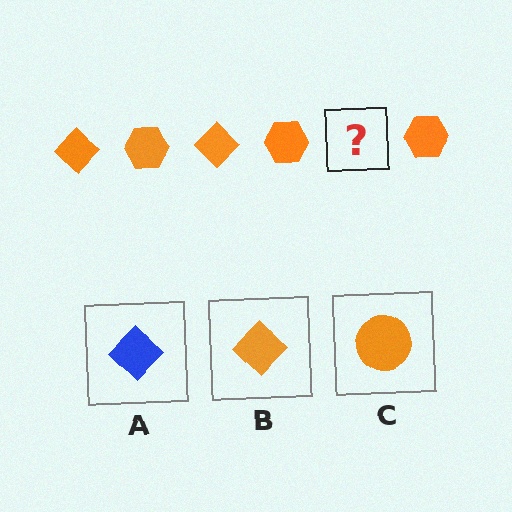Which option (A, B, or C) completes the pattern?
B.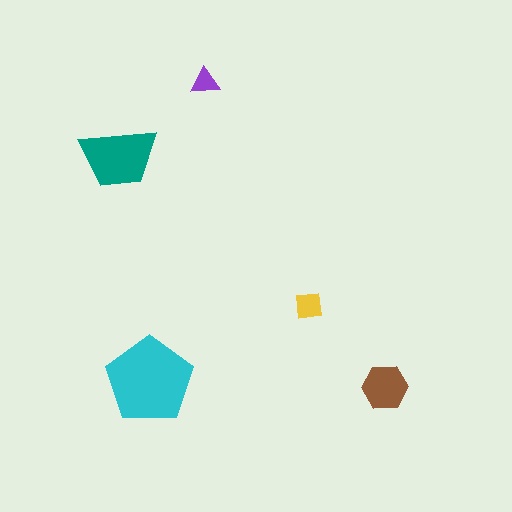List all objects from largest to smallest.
The cyan pentagon, the teal trapezoid, the brown hexagon, the yellow square, the purple triangle.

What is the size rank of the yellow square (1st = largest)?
4th.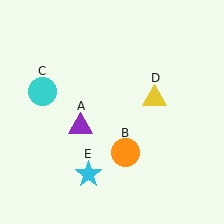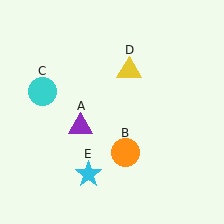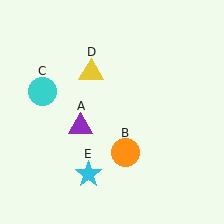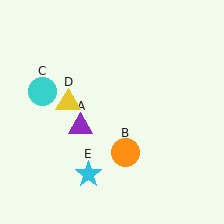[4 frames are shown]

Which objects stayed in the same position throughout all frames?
Purple triangle (object A) and orange circle (object B) and cyan circle (object C) and cyan star (object E) remained stationary.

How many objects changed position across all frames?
1 object changed position: yellow triangle (object D).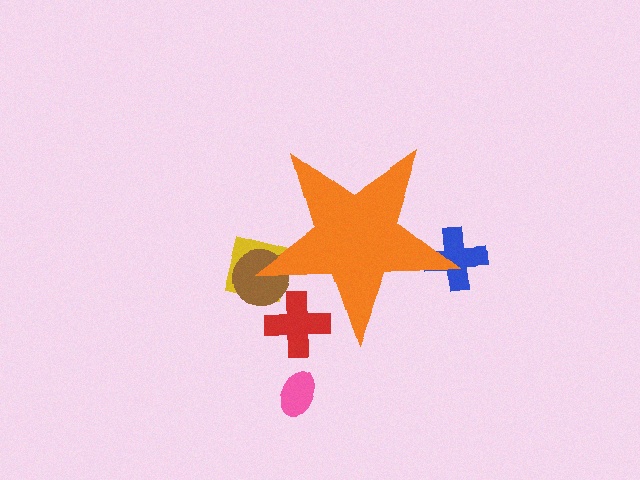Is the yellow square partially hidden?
Yes, the yellow square is partially hidden behind the orange star.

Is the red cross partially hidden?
Yes, the red cross is partially hidden behind the orange star.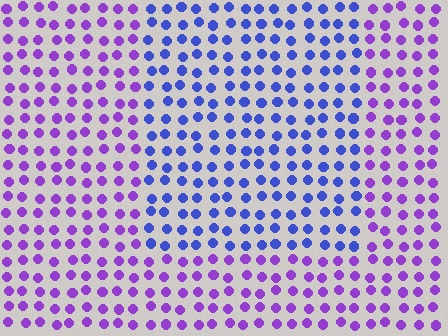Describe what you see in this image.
The image is filled with small purple elements in a uniform arrangement. A rectangle-shaped region is visible where the elements are tinted to a slightly different hue, forming a subtle color boundary.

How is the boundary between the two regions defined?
The boundary is defined purely by a slight shift in hue (about 43 degrees). Spacing, size, and orientation are identical on both sides.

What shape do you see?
I see a rectangle.